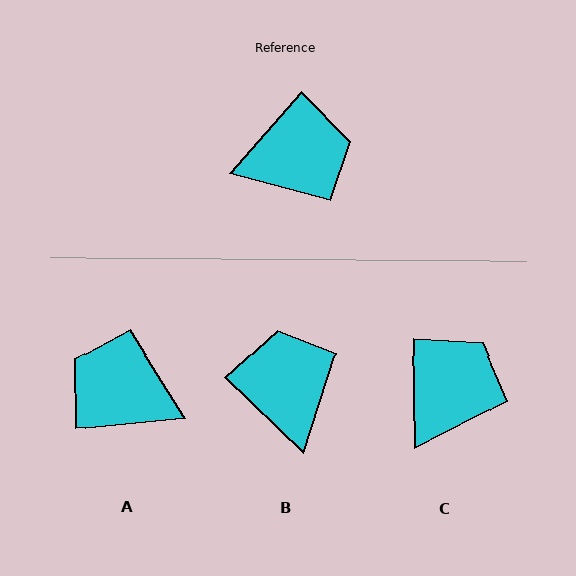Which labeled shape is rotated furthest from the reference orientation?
A, about 137 degrees away.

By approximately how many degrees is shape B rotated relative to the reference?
Approximately 87 degrees counter-clockwise.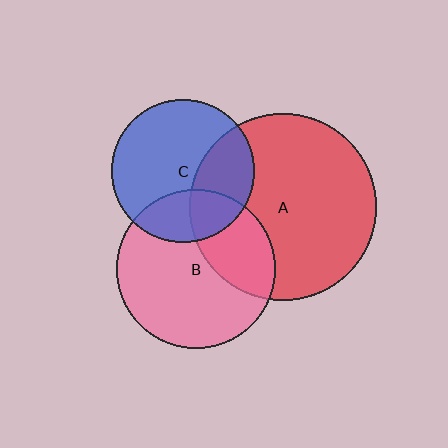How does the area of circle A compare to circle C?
Approximately 1.7 times.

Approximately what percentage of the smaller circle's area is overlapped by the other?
Approximately 30%.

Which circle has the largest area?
Circle A (red).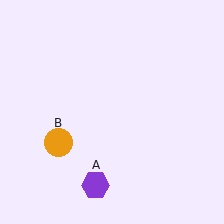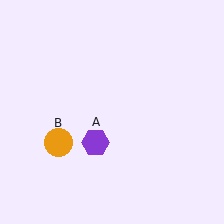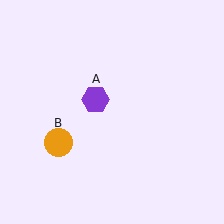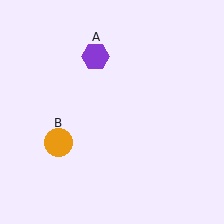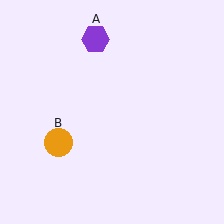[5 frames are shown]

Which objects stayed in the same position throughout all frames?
Orange circle (object B) remained stationary.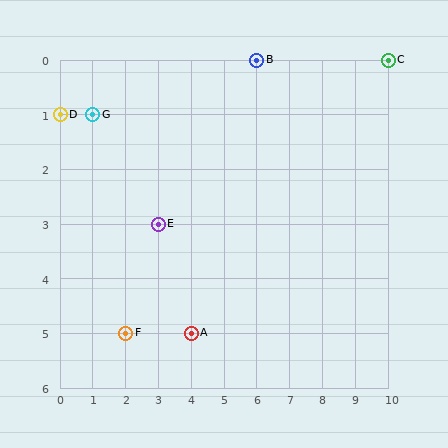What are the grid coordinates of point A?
Point A is at grid coordinates (4, 5).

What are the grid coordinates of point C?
Point C is at grid coordinates (10, 0).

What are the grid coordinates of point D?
Point D is at grid coordinates (0, 1).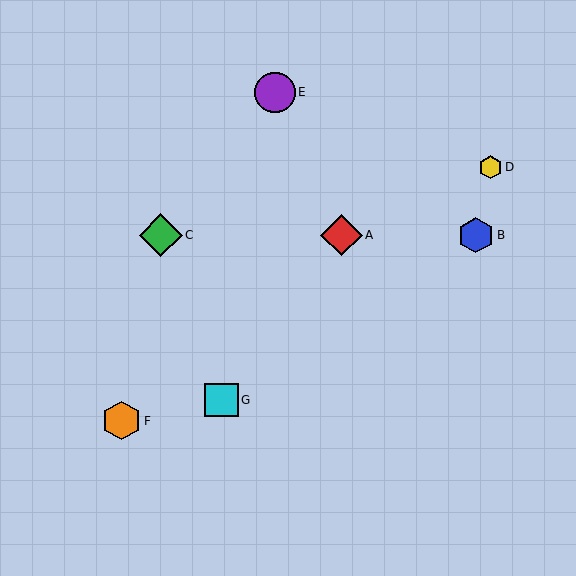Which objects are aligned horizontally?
Objects A, B, C are aligned horizontally.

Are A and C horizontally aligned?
Yes, both are at y≈235.